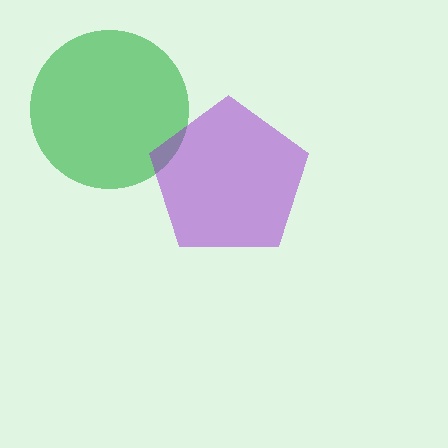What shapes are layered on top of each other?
The layered shapes are: a green circle, a purple pentagon.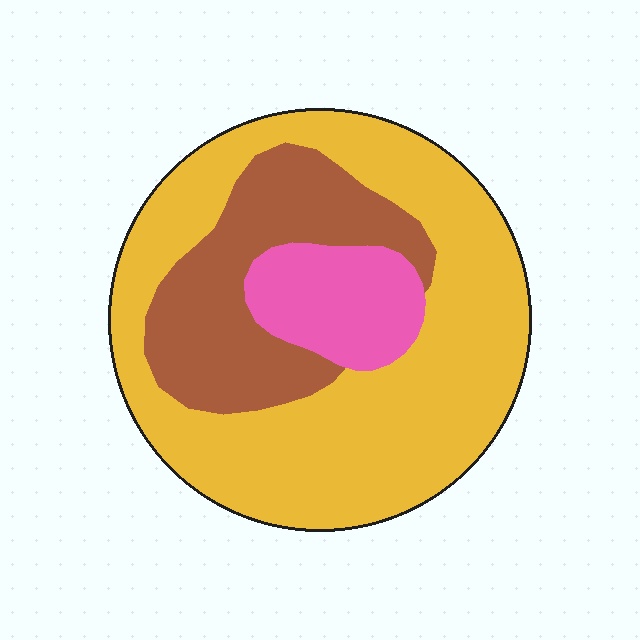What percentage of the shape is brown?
Brown takes up about one quarter (1/4) of the shape.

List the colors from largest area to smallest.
From largest to smallest: yellow, brown, pink.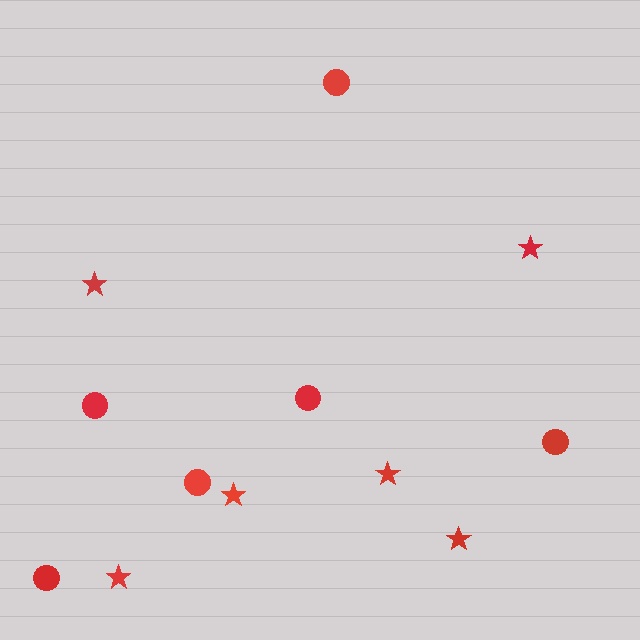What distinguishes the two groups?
There are 2 groups: one group of stars (6) and one group of circles (6).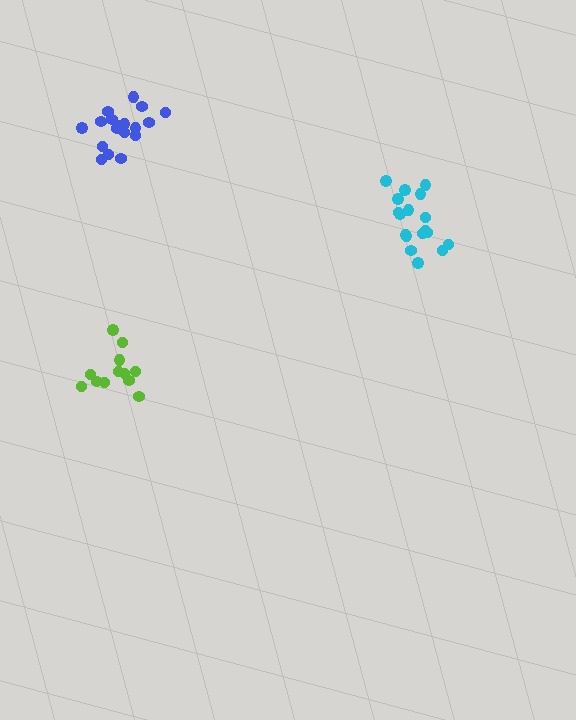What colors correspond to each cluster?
The clusters are colored: cyan, lime, blue.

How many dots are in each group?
Group 1: 18 dots, Group 2: 12 dots, Group 3: 18 dots (48 total).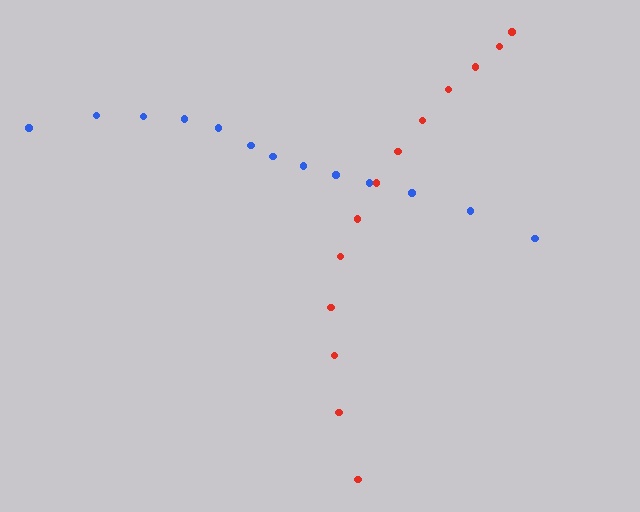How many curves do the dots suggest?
There are 2 distinct paths.